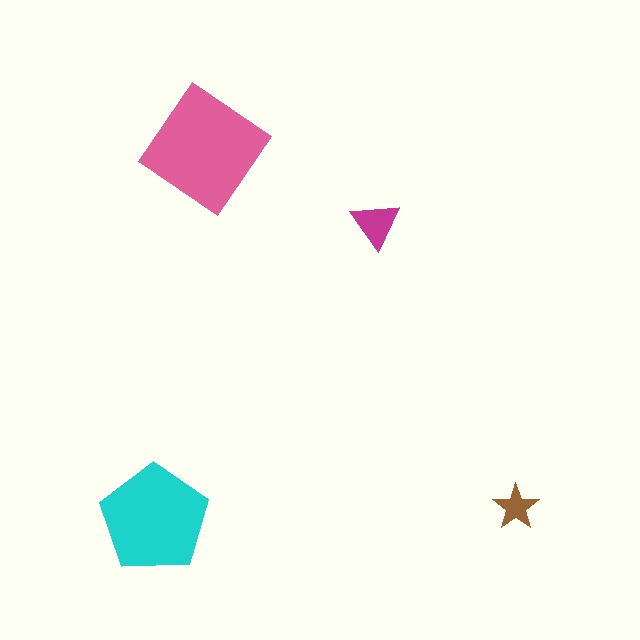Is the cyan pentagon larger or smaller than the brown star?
Larger.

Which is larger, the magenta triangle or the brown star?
The magenta triangle.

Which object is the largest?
The pink diamond.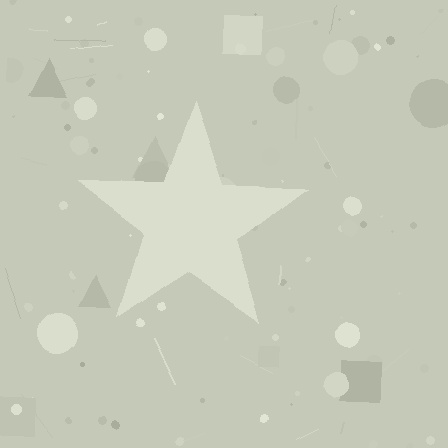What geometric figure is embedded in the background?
A star is embedded in the background.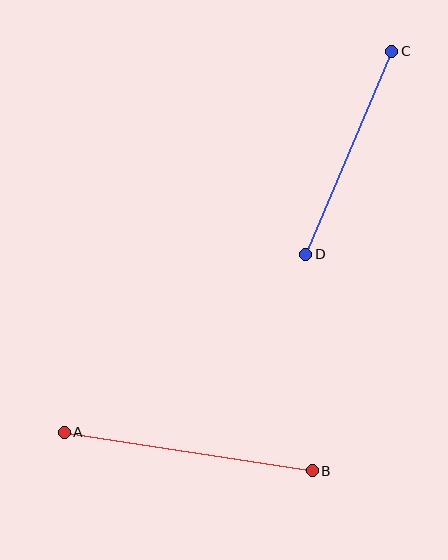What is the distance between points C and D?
The distance is approximately 221 pixels.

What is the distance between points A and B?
The distance is approximately 251 pixels.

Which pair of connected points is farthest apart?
Points A and B are farthest apart.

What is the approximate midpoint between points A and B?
The midpoint is at approximately (188, 451) pixels.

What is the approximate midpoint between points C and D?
The midpoint is at approximately (349, 153) pixels.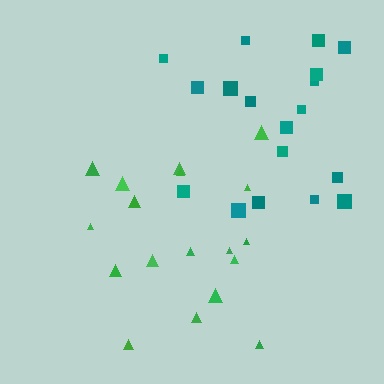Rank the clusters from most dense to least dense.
green, teal.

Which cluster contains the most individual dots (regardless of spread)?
Green (18).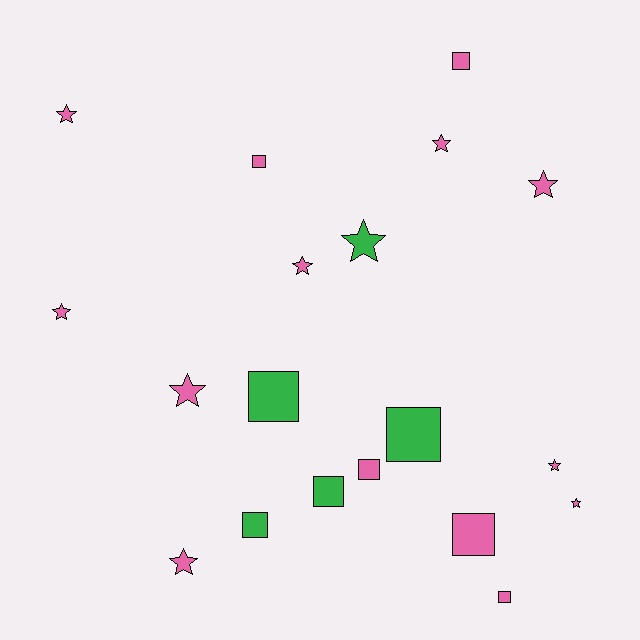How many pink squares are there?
There are 5 pink squares.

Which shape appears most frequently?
Star, with 10 objects.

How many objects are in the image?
There are 19 objects.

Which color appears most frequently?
Pink, with 14 objects.